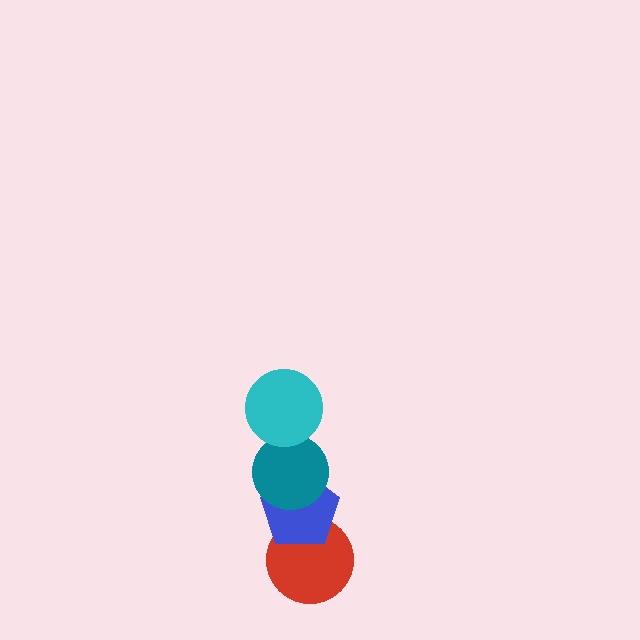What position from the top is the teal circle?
The teal circle is 2nd from the top.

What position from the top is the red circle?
The red circle is 4th from the top.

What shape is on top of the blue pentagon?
The teal circle is on top of the blue pentagon.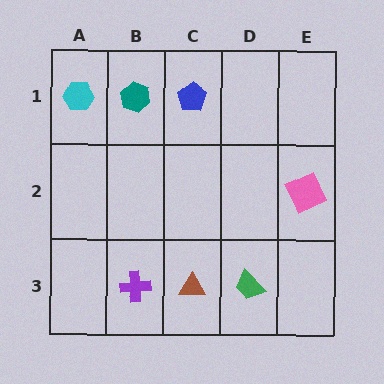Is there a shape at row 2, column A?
No, that cell is empty.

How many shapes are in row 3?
3 shapes.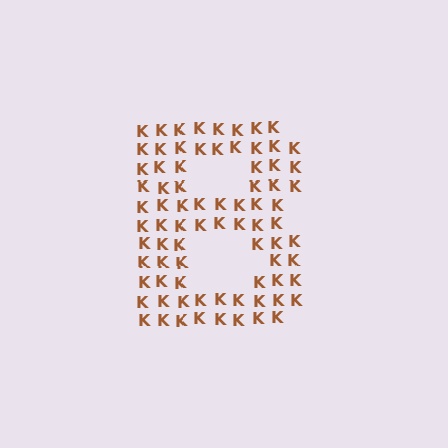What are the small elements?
The small elements are letter K's.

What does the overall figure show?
The overall figure shows the letter B.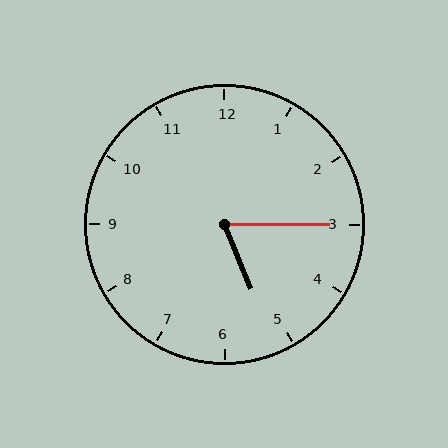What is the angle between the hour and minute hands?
Approximately 68 degrees.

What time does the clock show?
5:15.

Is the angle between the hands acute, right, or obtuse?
It is acute.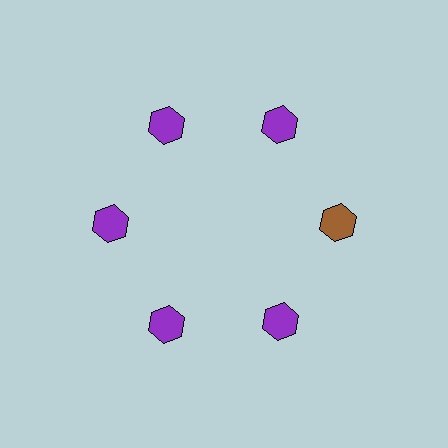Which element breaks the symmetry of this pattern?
The brown hexagon at roughly the 3 o'clock position breaks the symmetry. All other shapes are purple hexagons.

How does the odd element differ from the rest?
It has a different color: brown instead of purple.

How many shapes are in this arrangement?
There are 6 shapes arranged in a ring pattern.